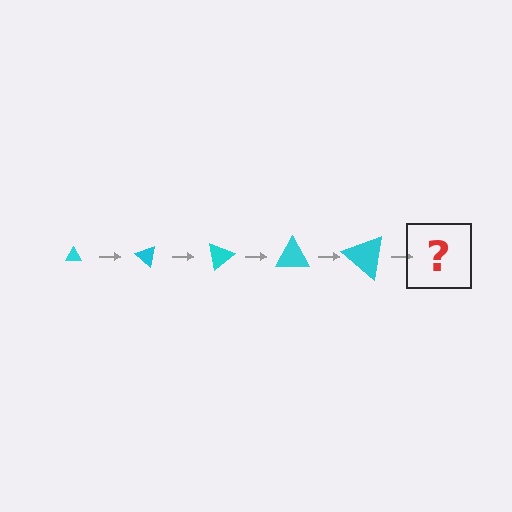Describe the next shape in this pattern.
It should be a triangle, larger than the previous one and rotated 200 degrees from the start.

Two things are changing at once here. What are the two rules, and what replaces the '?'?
The two rules are that the triangle grows larger each step and it rotates 40 degrees each step. The '?' should be a triangle, larger than the previous one and rotated 200 degrees from the start.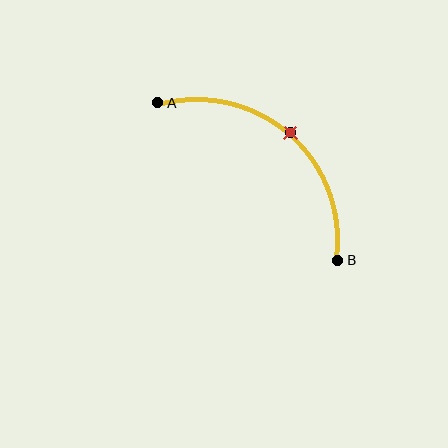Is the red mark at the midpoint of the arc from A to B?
Yes. The red mark lies on the arc at equal arc-length from both A and B — it is the arc midpoint.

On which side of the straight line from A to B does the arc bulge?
The arc bulges above and to the right of the straight line connecting A and B.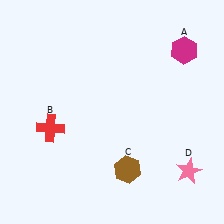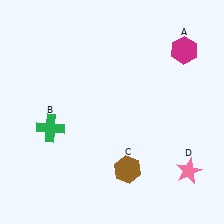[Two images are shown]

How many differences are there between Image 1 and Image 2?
There is 1 difference between the two images.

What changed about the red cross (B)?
In Image 1, B is red. In Image 2, it changed to green.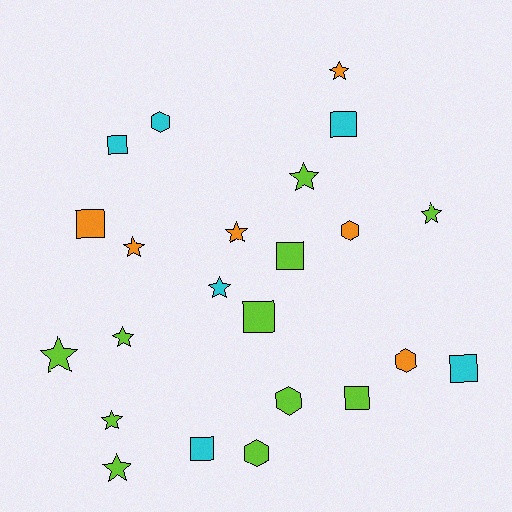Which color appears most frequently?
Lime, with 11 objects.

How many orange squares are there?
There is 1 orange square.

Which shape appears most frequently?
Star, with 10 objects.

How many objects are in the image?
There are 23 objects.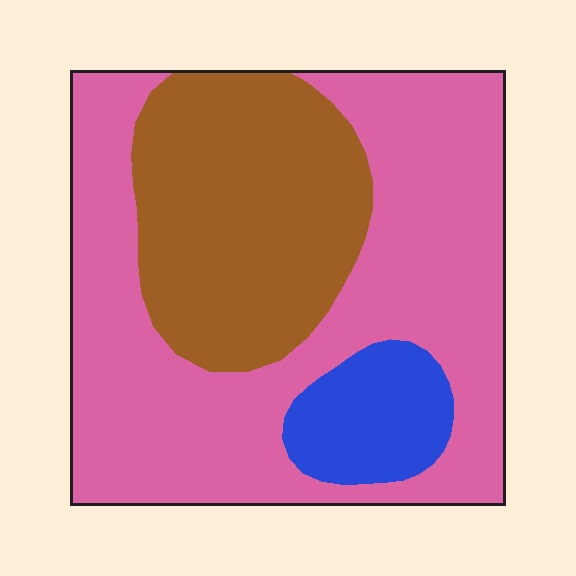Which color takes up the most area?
Pink, at roughly 60%.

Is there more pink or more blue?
Pink.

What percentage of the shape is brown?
Brown covers 31% of the shape.